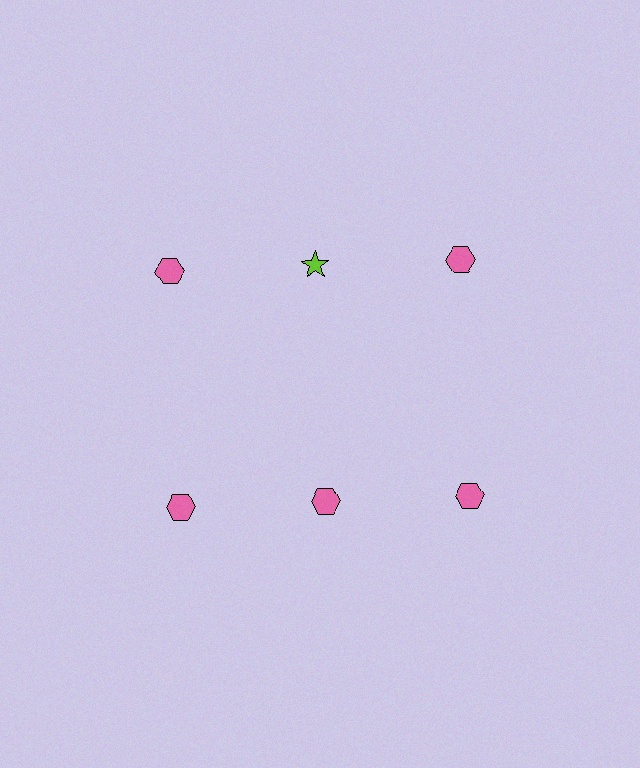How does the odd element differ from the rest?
It differs in both color (lime instead of pink) and shape (star instead of hexagon).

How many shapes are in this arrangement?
There are 6 shapes arranged in a grid pattern.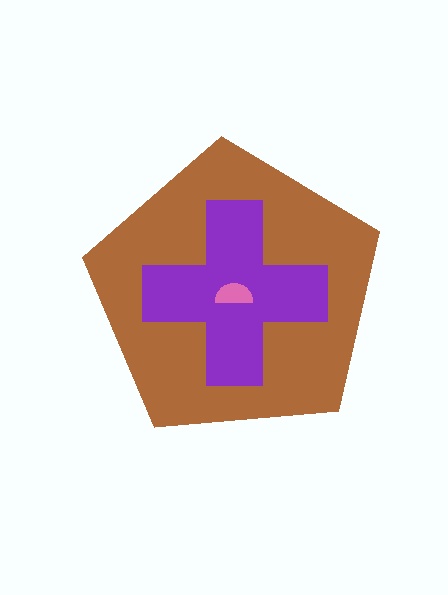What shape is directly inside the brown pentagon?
The purple cross.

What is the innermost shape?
The pink semicircle.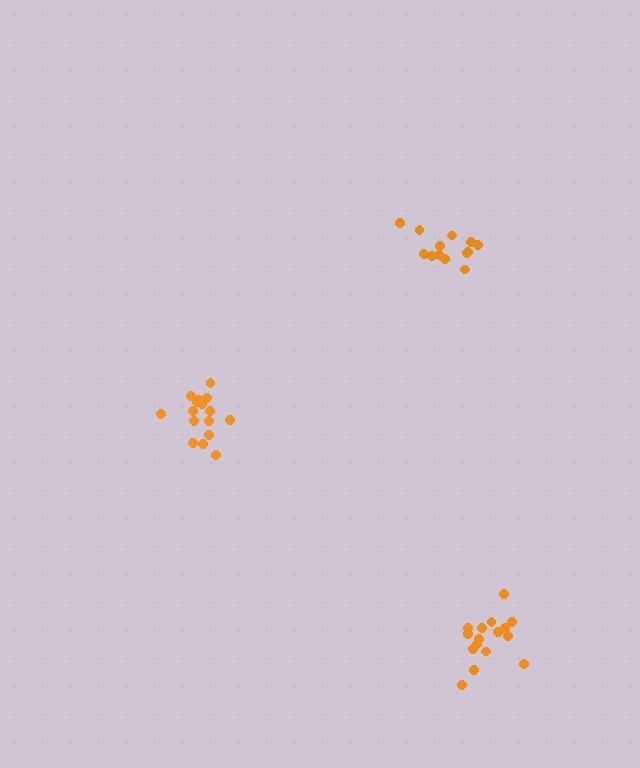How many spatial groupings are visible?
There are 3 spatial groupings.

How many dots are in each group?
Group 1: 16 dots, Group 2: 13 dots, Group 3: 16 dots (45 total).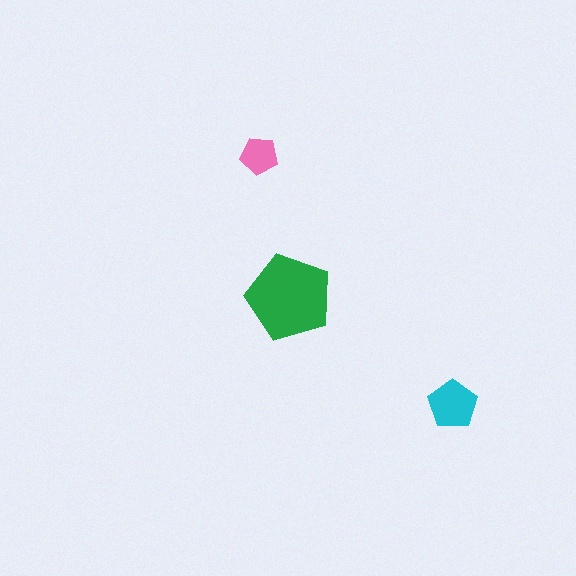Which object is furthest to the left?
The pink pentagon is leftmost.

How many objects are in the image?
There are 3 objects in the image.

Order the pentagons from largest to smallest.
the green one, the cyan one, the pink one.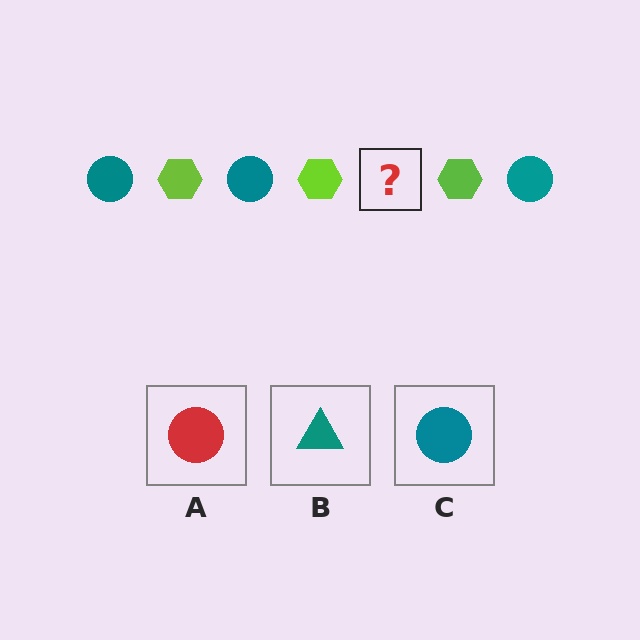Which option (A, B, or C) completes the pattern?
C.